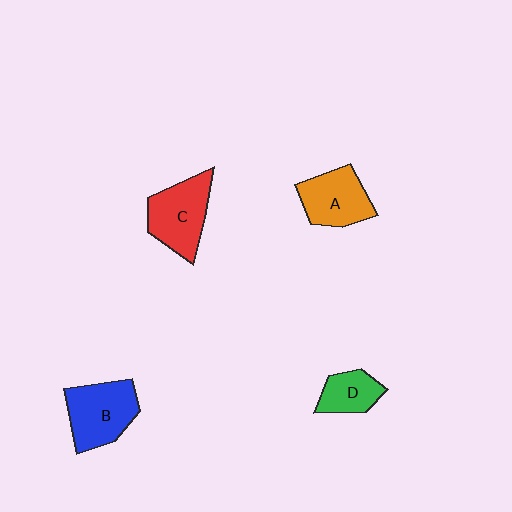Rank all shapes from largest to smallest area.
From largest to smallest: B (blue), C (red), A (orange), D (green).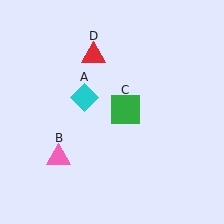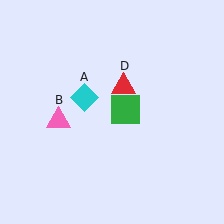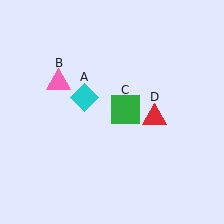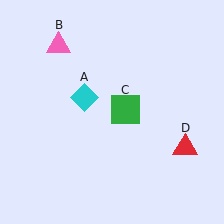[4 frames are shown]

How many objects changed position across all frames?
2 objects changed position: pink triangle (object B), red triangle (object D).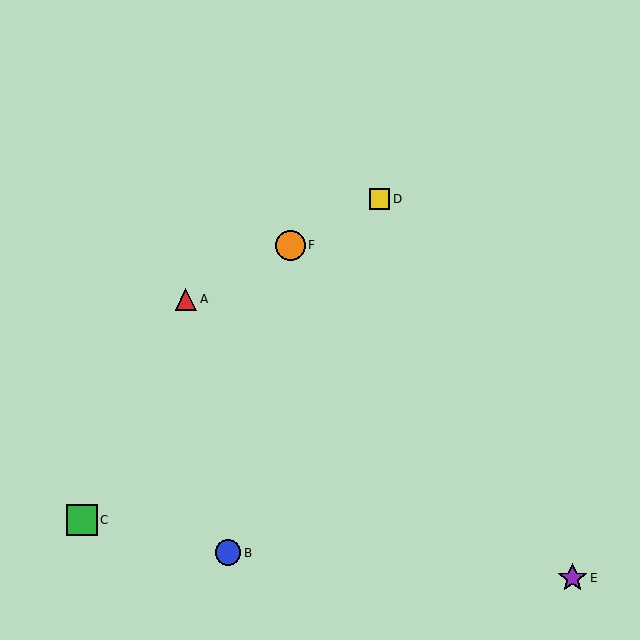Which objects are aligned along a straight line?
Objects A, D, F are aligned along a straight line.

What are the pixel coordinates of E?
Object E is at (572, 578).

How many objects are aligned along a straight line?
3 objects (A, D, F) are aligned along a straight line.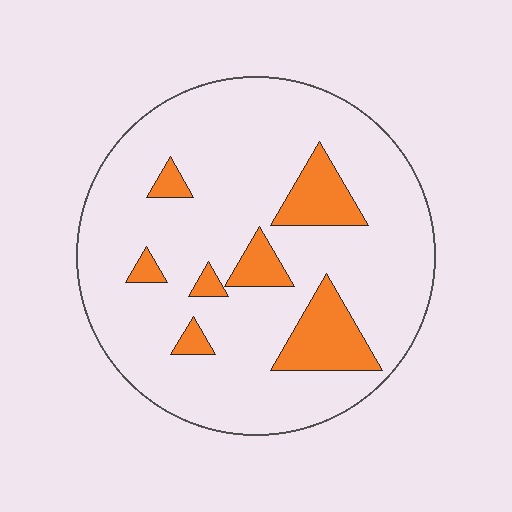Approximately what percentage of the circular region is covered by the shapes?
Approximately 15%.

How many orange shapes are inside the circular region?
7.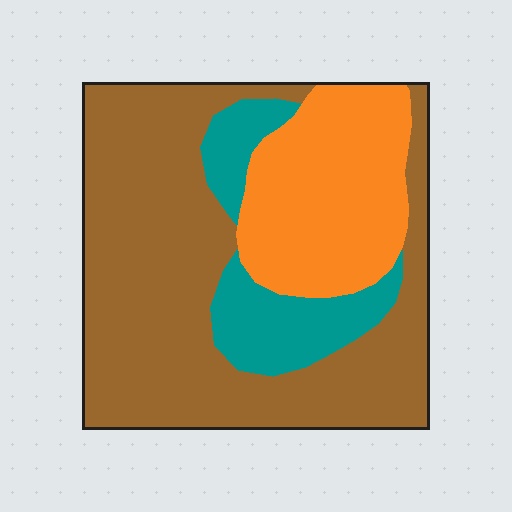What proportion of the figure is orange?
Orange takes up about one quarter (1/4) of the figure.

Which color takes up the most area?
Brown, at roughly 60%.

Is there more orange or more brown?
Brown.